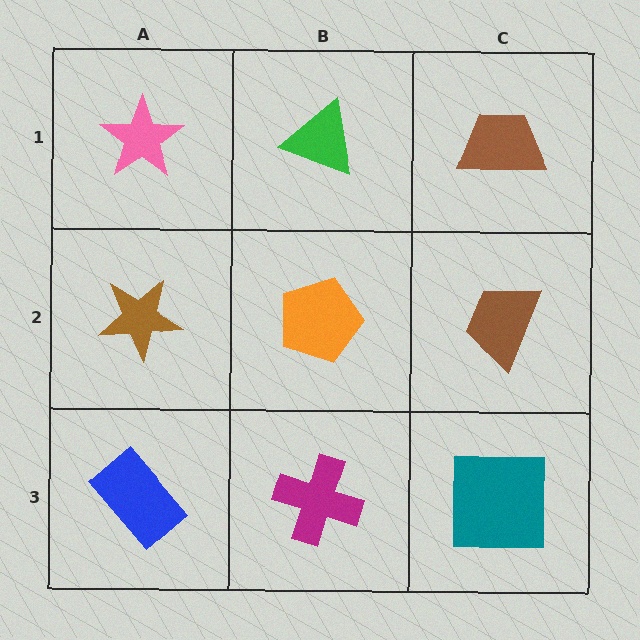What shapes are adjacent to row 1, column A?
A brown star (row 2, column A), a green triangle (row 1, column B).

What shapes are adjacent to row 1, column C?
A brown trapezoid (row 2, column C), a green triangle (row 1, column B).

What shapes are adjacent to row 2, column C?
A brown trapezoid (row 1, column C), a teal square (row 3, column C), an orange pentagon (row 2, column B).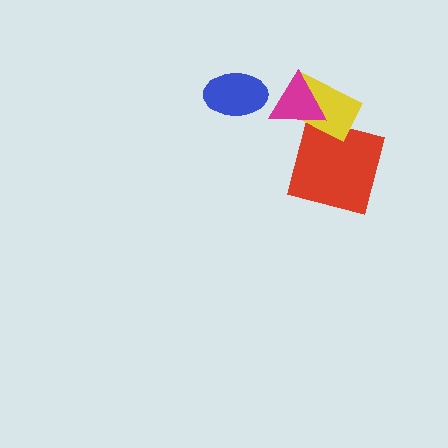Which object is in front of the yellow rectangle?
The magenta triangle is in front of the yellow rectangle.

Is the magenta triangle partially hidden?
No, no other shape covers it.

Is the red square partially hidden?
Yes, it is partially covered by another shape.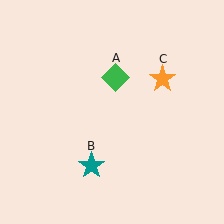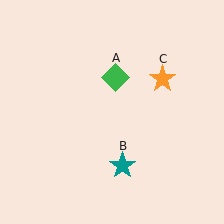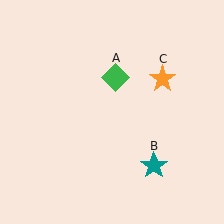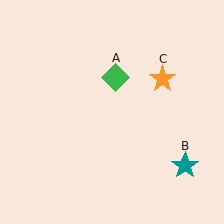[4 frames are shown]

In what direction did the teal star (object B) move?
The teal star (object B) moved right.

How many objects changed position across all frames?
1 object changed position: teal star (object B).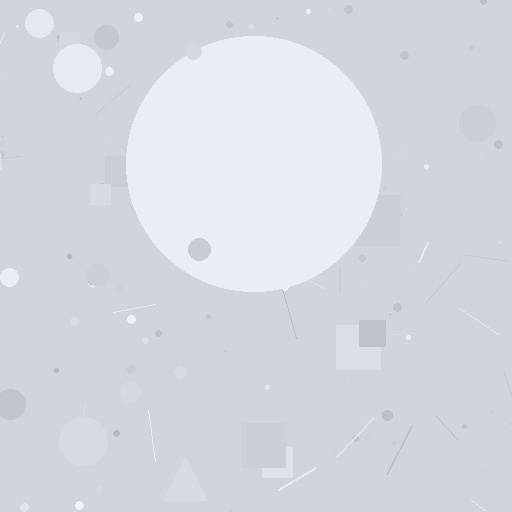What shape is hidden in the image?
A circle is hidden in the image.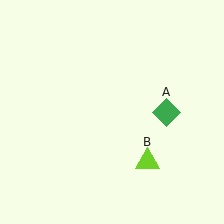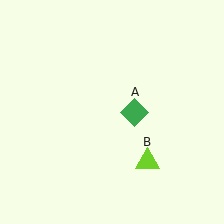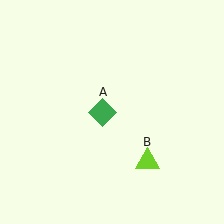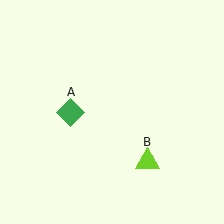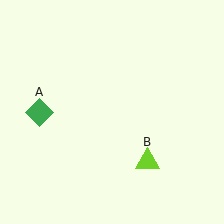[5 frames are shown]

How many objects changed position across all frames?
1 object changed position: green diamond (object A).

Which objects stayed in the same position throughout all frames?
Lime triangle (object B) remained stationary.